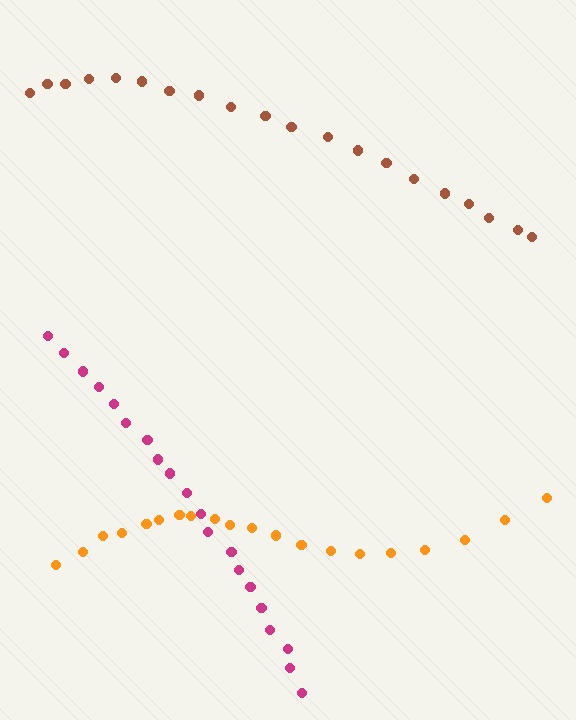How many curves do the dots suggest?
There are 3 distinct paths.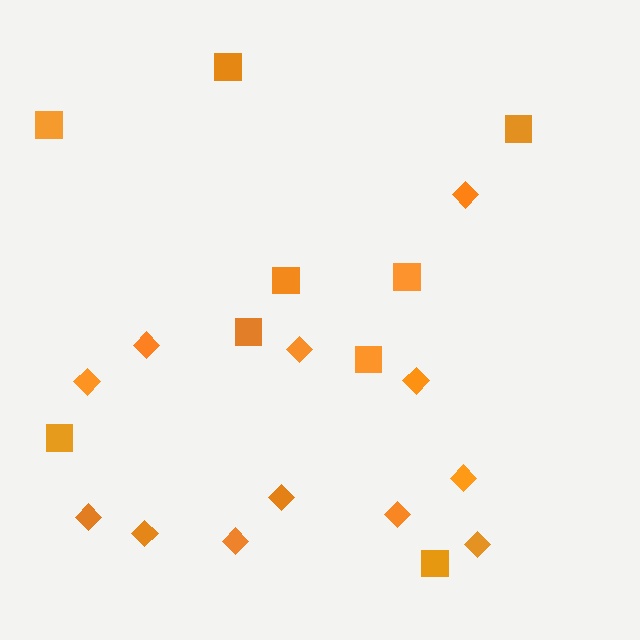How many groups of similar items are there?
There are 2 groups: one group of diamonds (12) and one group of squares (9).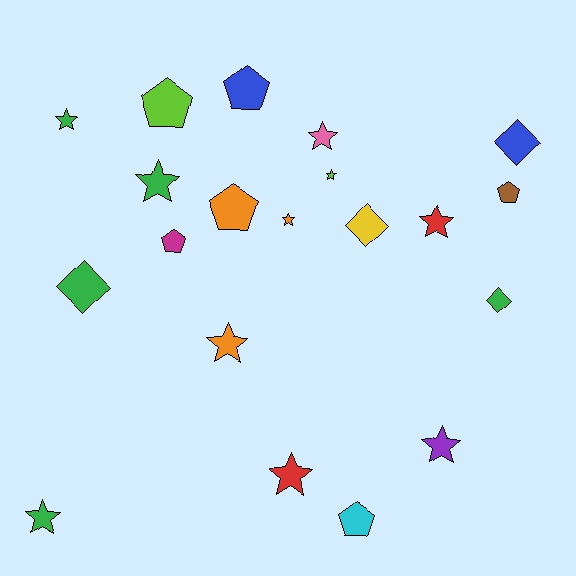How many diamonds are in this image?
There are 4 diamonds.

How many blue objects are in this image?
There are 2 blue objects.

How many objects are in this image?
There are 20 objects.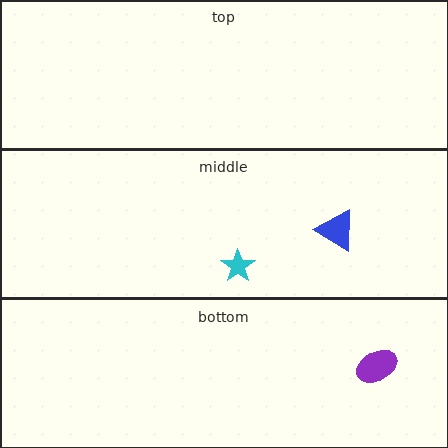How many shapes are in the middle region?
2.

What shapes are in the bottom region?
The purple ellipse.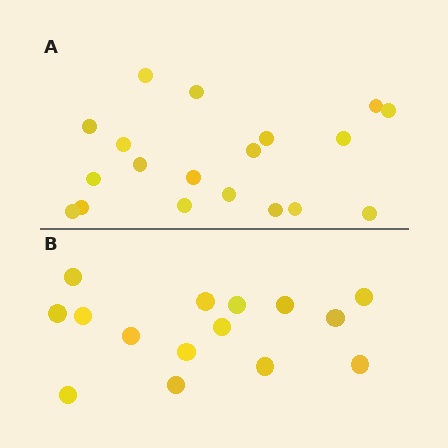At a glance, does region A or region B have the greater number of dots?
Region A (the top region) has more dots.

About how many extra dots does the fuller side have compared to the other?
Region A has about 4 more dots than region B.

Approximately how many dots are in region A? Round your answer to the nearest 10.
About 20 dots. (The exact count is 19, which rounds to 20.)